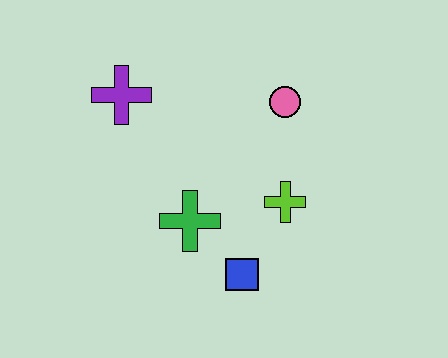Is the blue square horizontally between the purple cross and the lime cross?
Yes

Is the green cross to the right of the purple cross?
Yes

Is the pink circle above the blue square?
Yes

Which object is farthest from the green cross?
The pink circle is farthest from the green cross.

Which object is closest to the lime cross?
The blue square is closest to the lime cross.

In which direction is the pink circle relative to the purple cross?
The pink circle is to the right of the purple cross.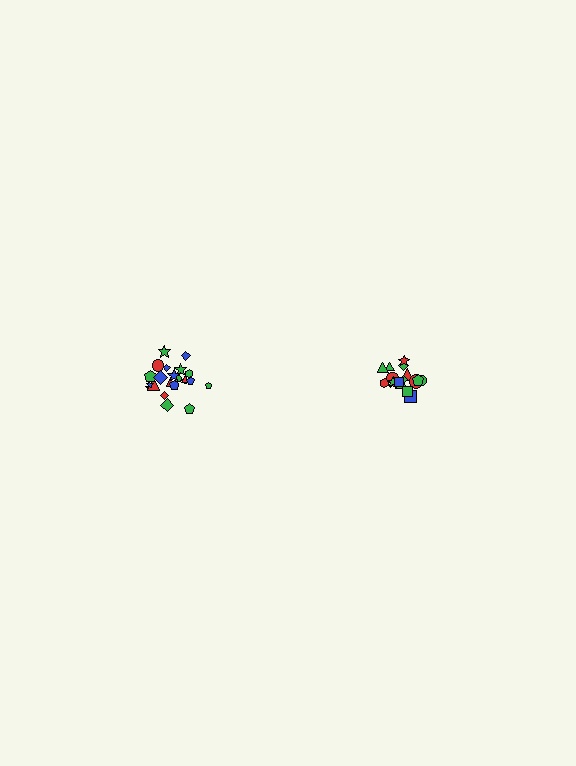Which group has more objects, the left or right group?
The left group.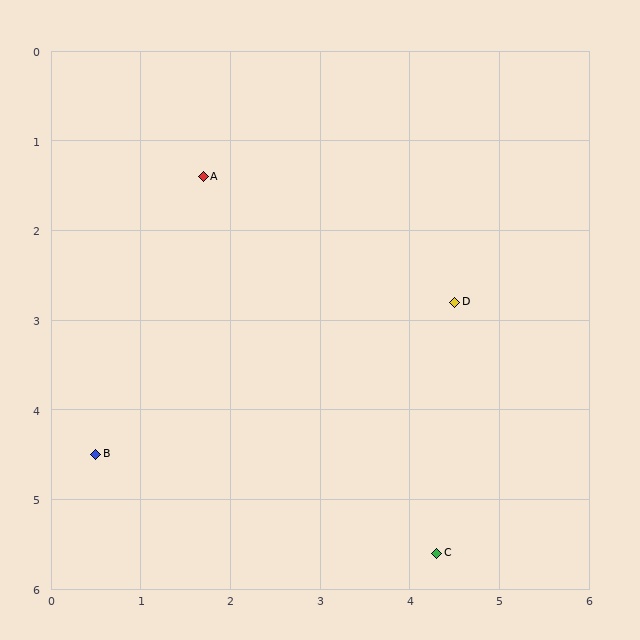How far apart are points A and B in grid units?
Points A and B are about 3.3 grid units apart.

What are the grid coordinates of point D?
Point D is at approximately (4.5, 2.8).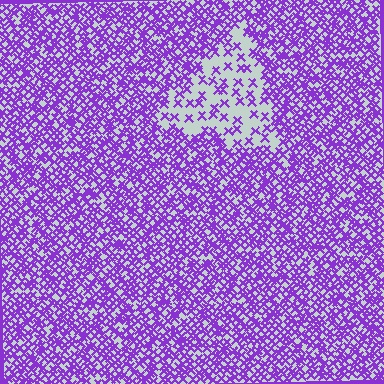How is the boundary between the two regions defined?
The boundary is defined by a change in element density (approximately 2.8x ratio). All elements are the same color, size, and shape.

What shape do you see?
I see a triangle.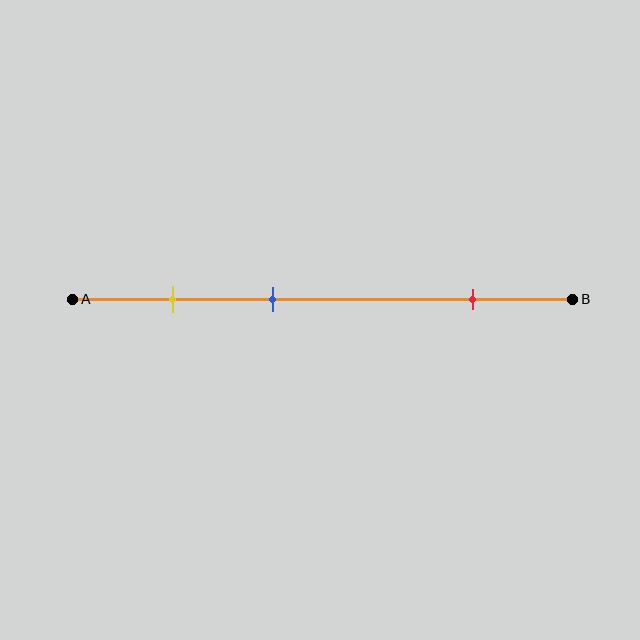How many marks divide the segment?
There are 3 marks dividing the segment.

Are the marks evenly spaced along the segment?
No, the marks are not evenly spaced.